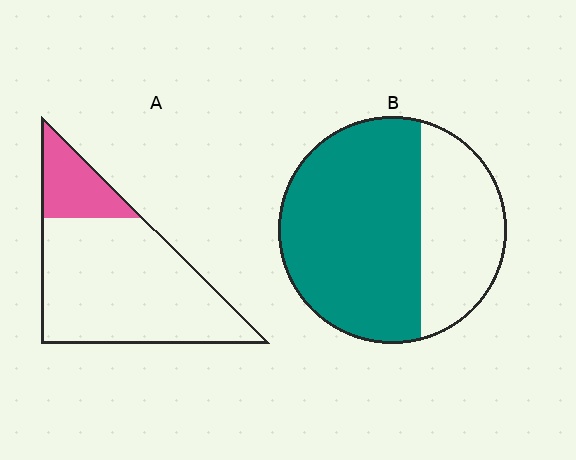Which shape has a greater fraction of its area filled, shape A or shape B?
Shape B.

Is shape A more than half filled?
No.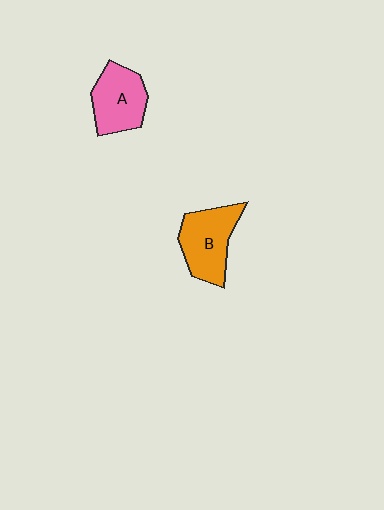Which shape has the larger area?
Shape B (orange).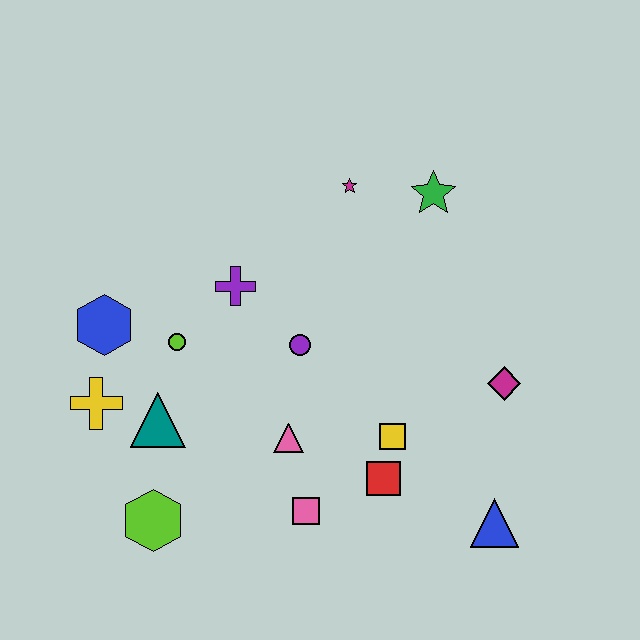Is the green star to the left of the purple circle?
No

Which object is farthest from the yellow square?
The blue hexagon is farthest from the yellow square.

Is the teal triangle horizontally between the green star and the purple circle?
No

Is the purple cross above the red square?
Yes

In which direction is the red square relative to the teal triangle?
The red square is to the right of the teal triangle.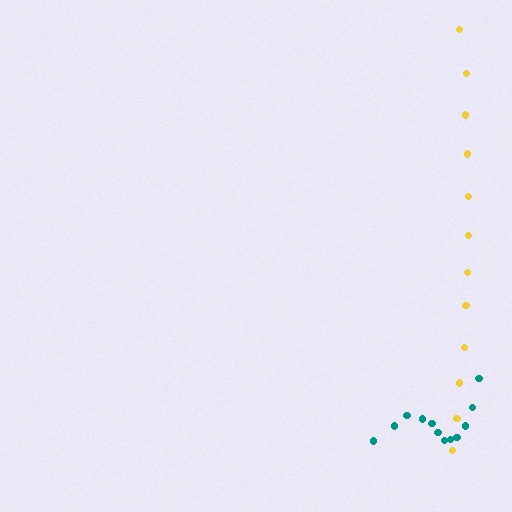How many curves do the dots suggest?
There are 2 distinct paths.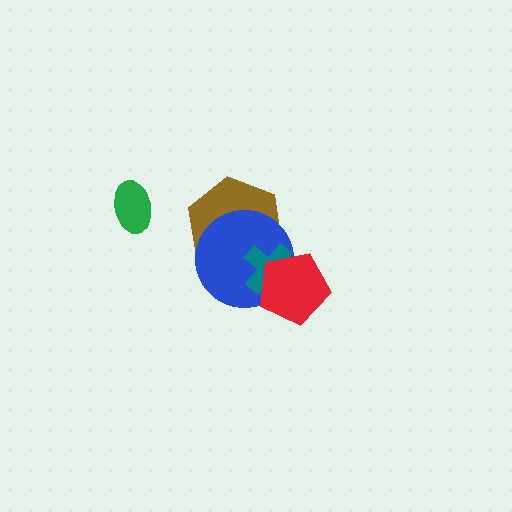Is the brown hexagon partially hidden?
Yes, it is partially covered by another shape.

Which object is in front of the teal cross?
The red pentagon is in front of the teal cross.